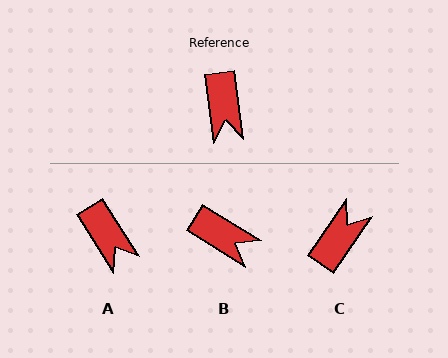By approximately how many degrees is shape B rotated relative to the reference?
Approximately 50 degrees counter-clockwise.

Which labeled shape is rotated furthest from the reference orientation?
C, about 138 degrees away.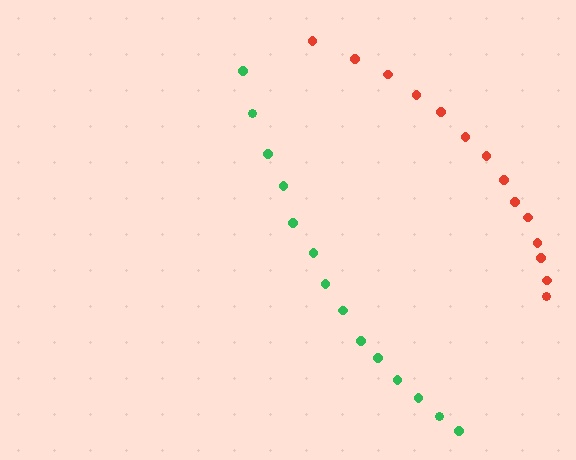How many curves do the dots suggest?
There are 2 distinct paths.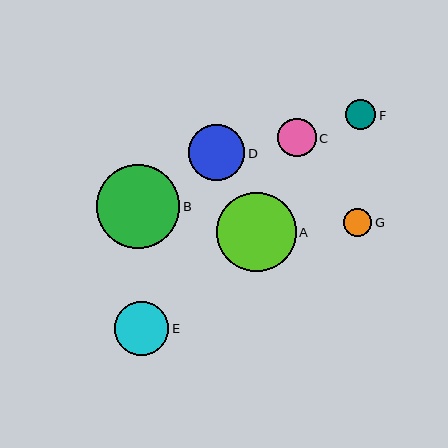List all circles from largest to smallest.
From largest to smallest: B, A, D, E, C, F, G.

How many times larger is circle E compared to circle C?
Circle E is approximately 1.4 times the size of circle C.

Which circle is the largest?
Circle B is the largest with a size of approximately 83 pixels.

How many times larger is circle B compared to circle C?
Circle B is approximately 2.2 times the size of circle C.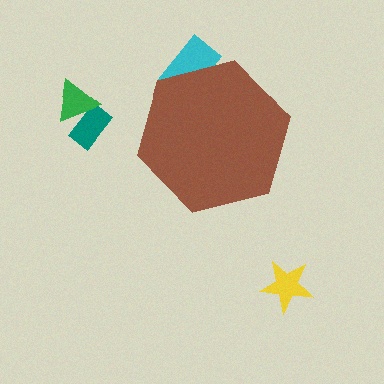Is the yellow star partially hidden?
No, the yellow star is fully visible.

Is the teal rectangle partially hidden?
No, the teal rectangle is fully visible.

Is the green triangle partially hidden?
No, the green triangle is fully visible.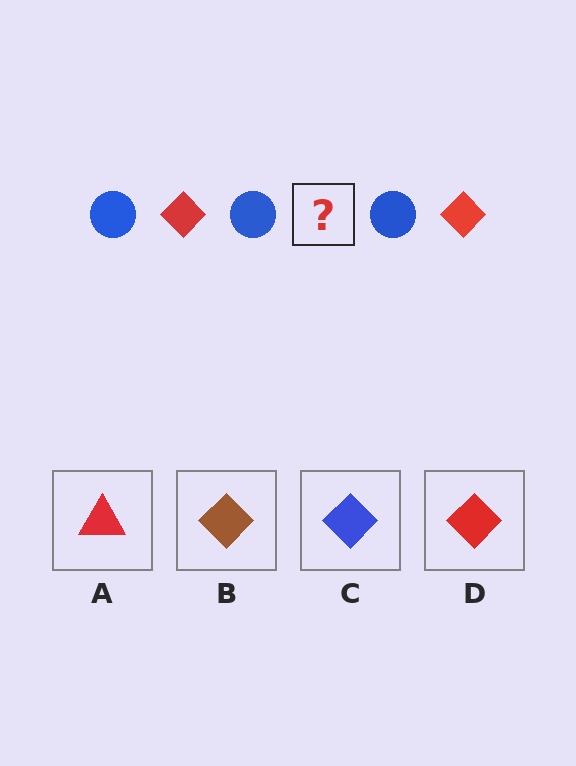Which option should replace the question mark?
Option D.